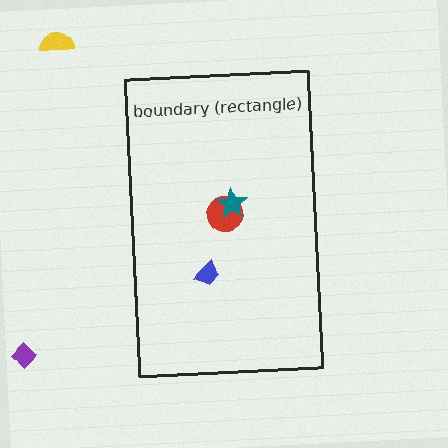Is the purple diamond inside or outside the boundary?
Outside.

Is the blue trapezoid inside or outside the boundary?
Inside.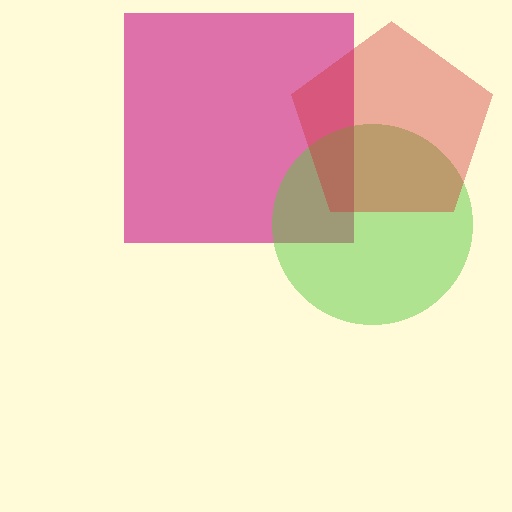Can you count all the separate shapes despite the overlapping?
Yes, there are 3 separate shapes.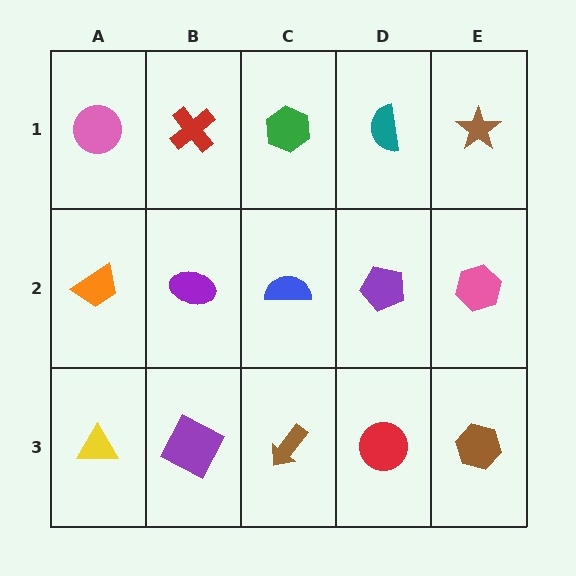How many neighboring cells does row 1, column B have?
3.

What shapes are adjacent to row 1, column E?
A pink hexagon (row 2, column E), a teal semicircle (row 1, column D).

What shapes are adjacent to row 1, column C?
A blue semicircle (row 2, column C), a red cross (row 1, column B), a teal semicircle (row 1, column D).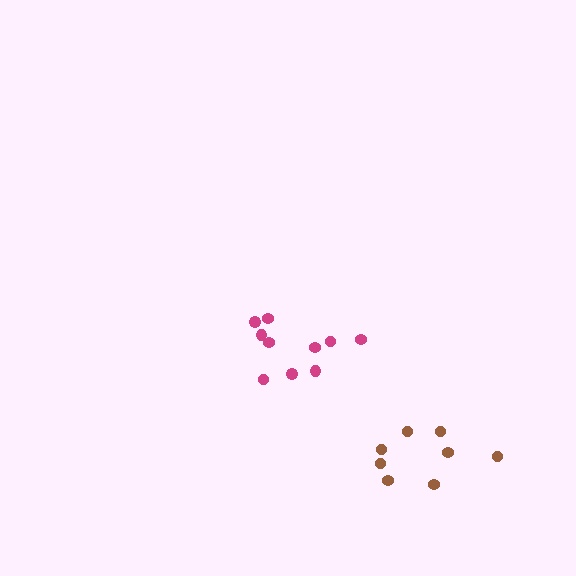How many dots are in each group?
Group 1: 10 dots, Group 2: 8 dots (18 total).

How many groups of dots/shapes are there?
There are 2 groups.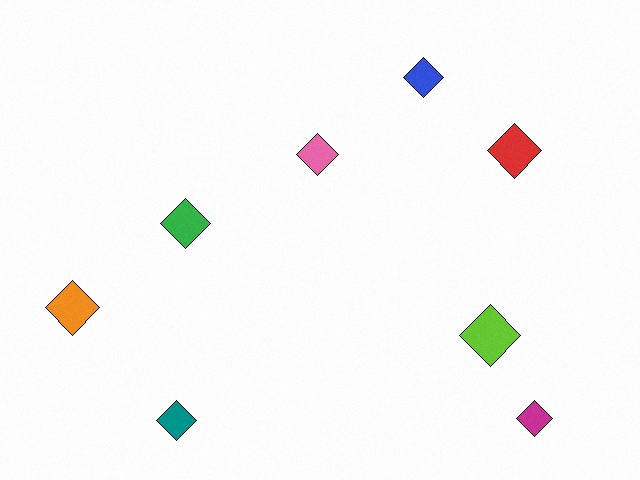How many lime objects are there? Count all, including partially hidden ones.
There is 1 lime object.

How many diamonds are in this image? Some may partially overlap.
There are 8 diamonds.